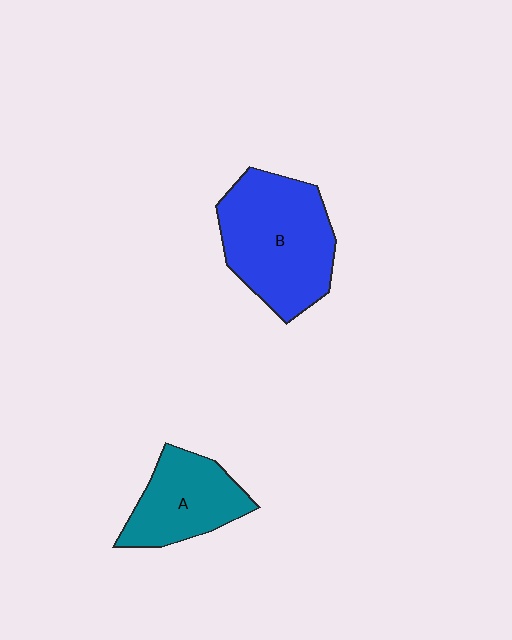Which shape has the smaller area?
Shape A (teal).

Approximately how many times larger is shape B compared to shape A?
Approximately 1.5 times.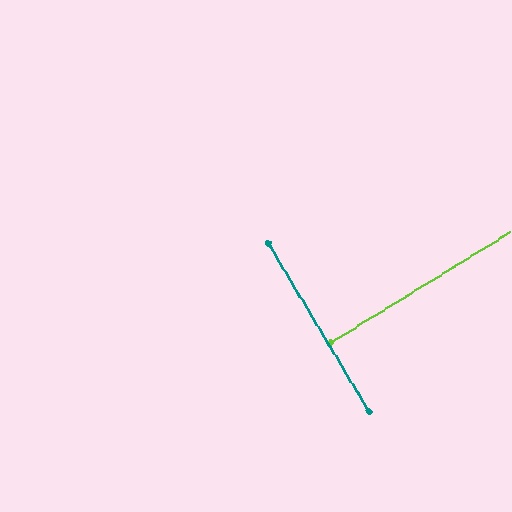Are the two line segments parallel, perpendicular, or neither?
Perpendicular — they meet at approximately 89°.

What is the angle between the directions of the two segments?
Approximately 89 degrees.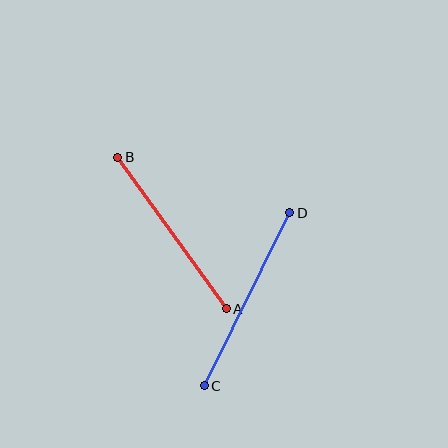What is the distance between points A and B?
The distance is approximately 186 pixels.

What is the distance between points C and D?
The distance is approximately 193 pixels.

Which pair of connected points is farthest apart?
Points C and D are farthest apart.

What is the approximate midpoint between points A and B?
The midpoint is at approximately (172, 233) pixels.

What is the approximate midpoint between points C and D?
The midpoint is at approximately (247, 299) pixels.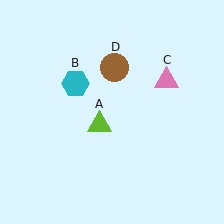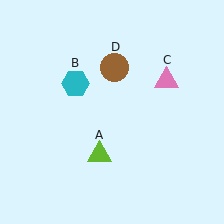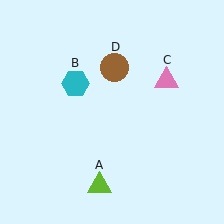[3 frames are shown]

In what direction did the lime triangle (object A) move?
The lime triangle (object A) moved down.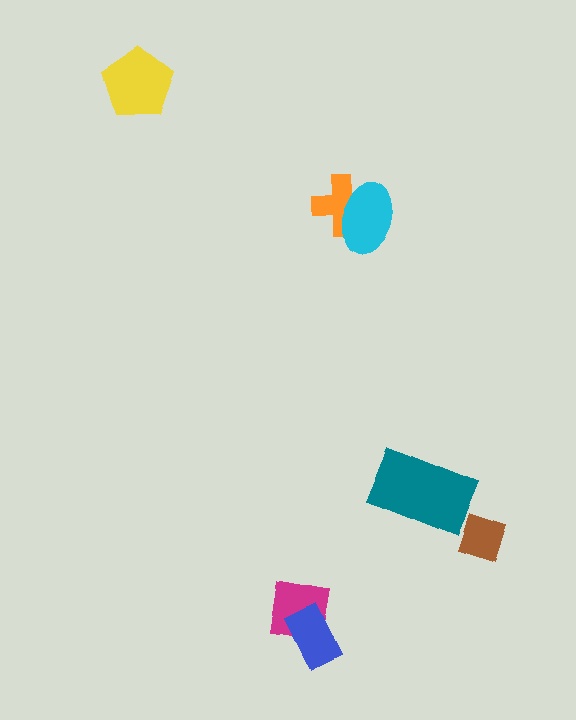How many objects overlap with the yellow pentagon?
0 objects overlap with the yellow pentagon.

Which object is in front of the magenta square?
The blue rectangle is in front of the magenta square.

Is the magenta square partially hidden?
Yes, it is partially covered by another shape.